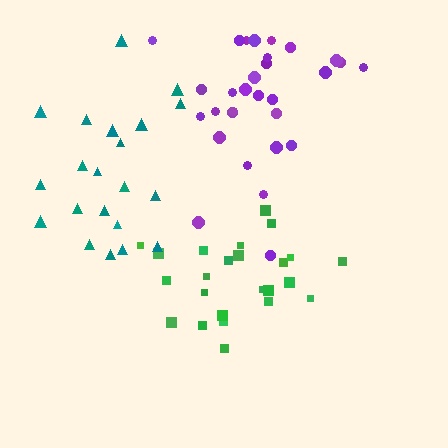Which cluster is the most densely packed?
Purple.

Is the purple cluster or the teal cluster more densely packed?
Purple.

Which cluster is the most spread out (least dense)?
Teal.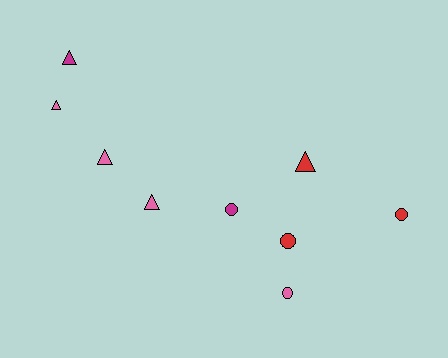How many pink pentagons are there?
There are no pink pentagons.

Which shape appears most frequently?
Triangle, with 5 objects.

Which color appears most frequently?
Pink, with 4 objects.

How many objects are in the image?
There are 9 objects.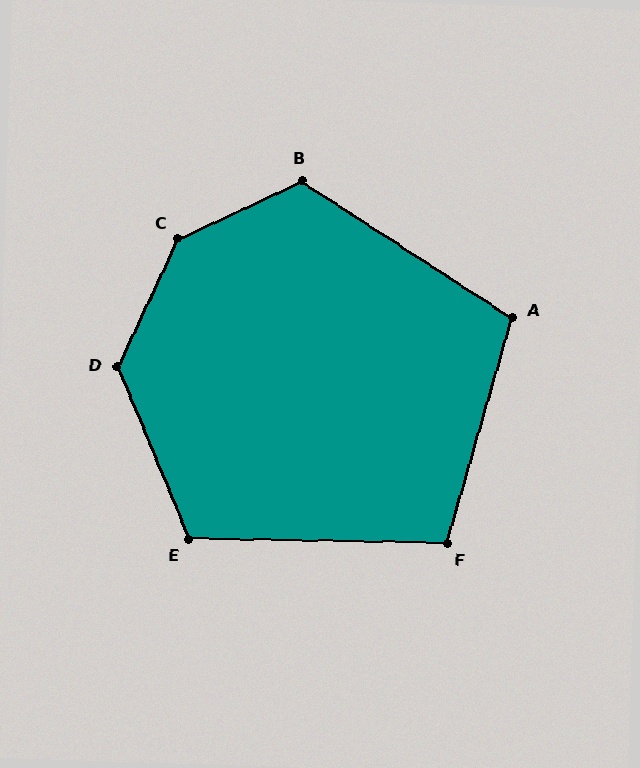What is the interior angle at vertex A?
Approximately 107 degrees (obtuse).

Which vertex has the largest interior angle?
C, at approximately 140 degrees.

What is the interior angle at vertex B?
Approximately 122 degrees (obtuse).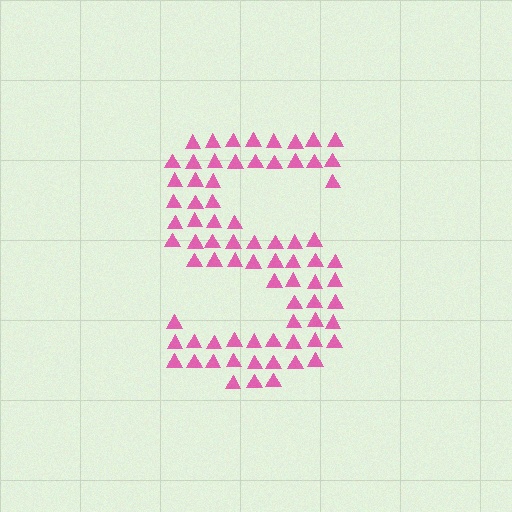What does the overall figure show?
The overall figure shows the letter S.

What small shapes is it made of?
It is made of small triangles.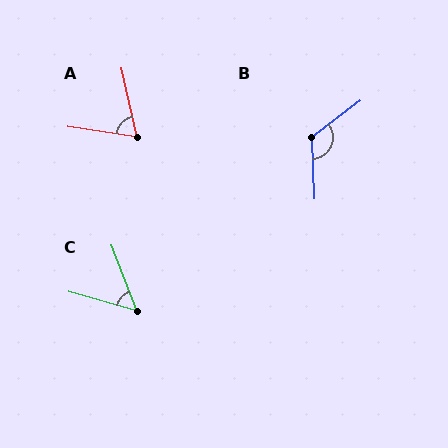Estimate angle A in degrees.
Approximately 69 degrees.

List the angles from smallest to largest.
C (53°), A (69°), B (125°).